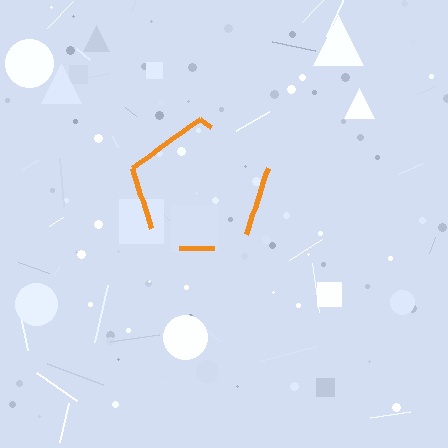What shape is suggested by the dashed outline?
The dashed outline suggests a pentagon.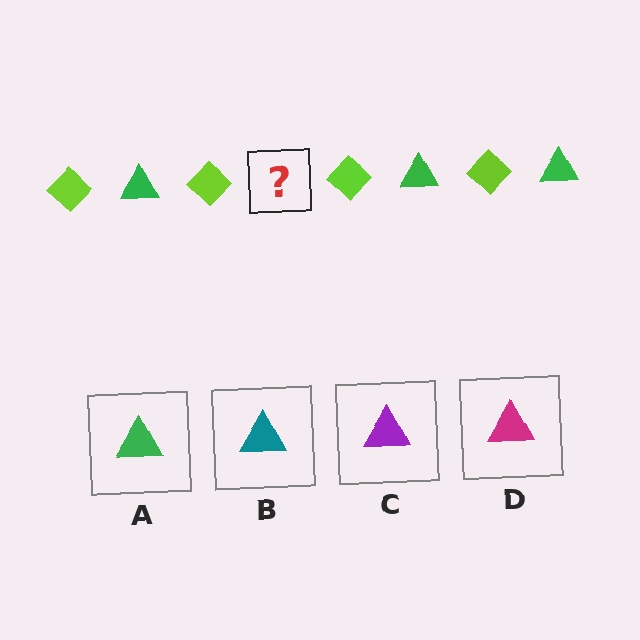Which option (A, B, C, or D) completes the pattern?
A.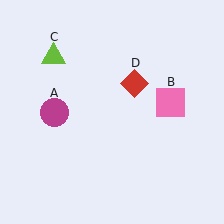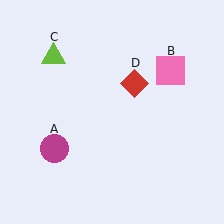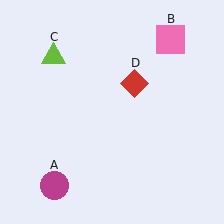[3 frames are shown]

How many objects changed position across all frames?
2 objects changed position: magenta circle (object A), pink square (object B).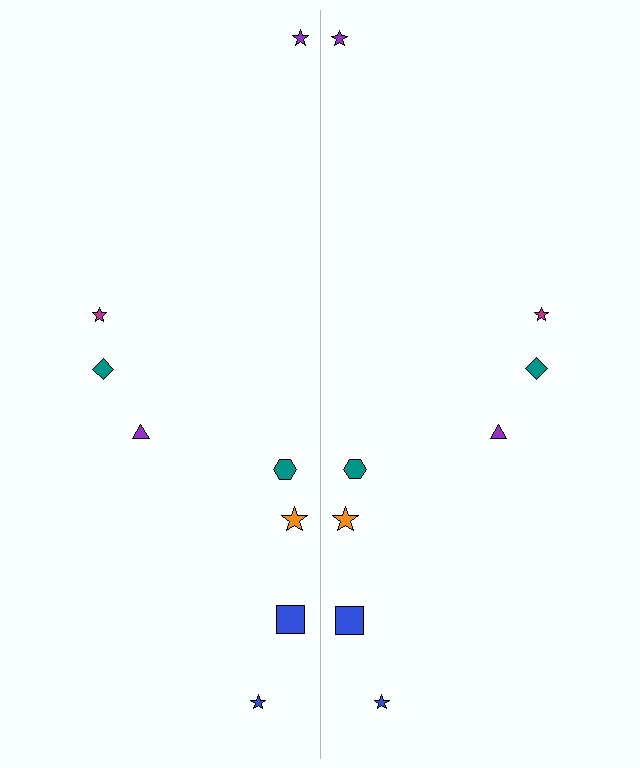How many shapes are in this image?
There are 16 shapes in this image.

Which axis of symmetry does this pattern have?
The pattern has a vertical axis of symmetry running through the center of the image.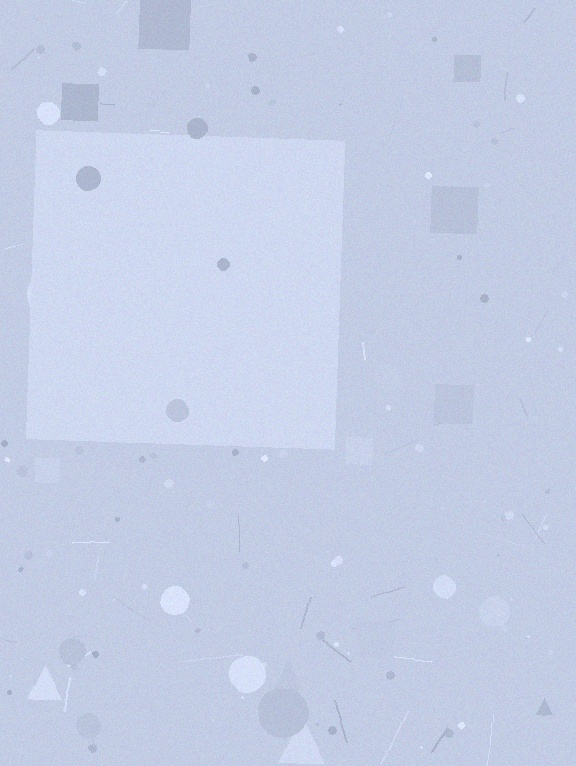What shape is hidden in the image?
A square is hidden in the image.